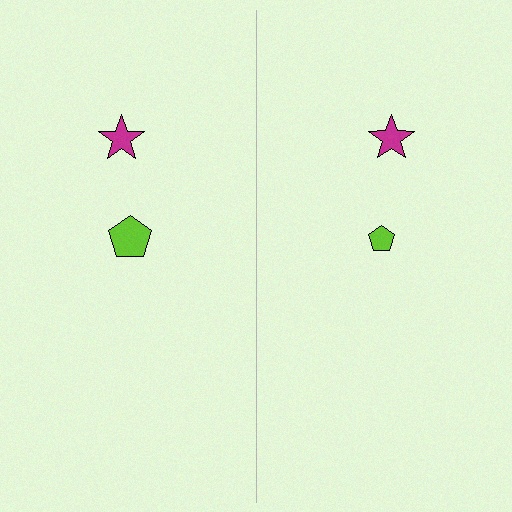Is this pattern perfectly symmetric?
No, the pattern is not perfectly symmetric. The lime pentagon on the right side has a different size than its mirror counterpart.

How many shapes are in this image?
There are 4 shapes in this image.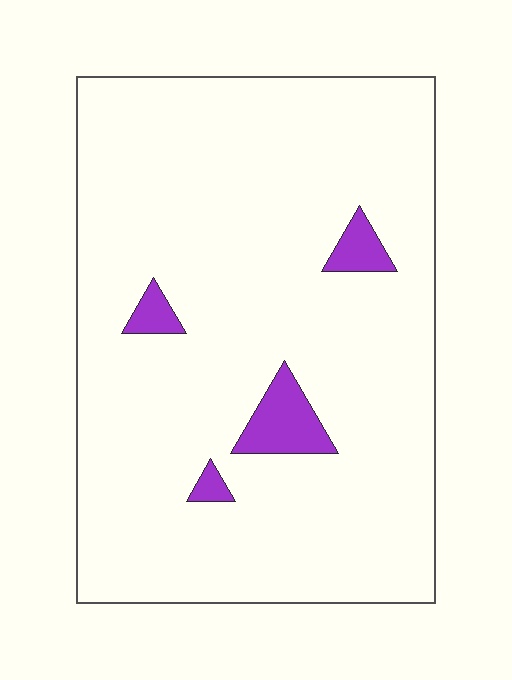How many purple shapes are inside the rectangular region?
4.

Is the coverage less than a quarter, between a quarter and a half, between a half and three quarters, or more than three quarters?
Less than a quarter.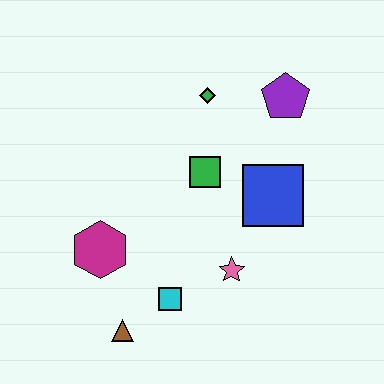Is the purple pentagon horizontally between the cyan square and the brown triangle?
No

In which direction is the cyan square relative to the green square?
The cyan square is below the green square.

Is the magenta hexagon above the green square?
No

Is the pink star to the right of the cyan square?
Yes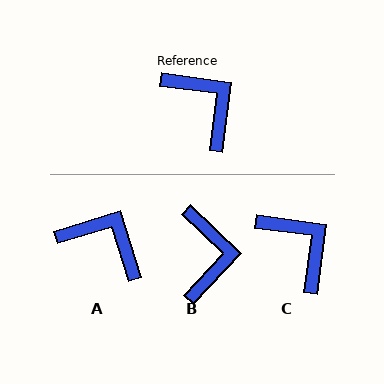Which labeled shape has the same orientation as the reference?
C.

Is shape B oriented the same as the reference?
No, it is off by about 36 degrees.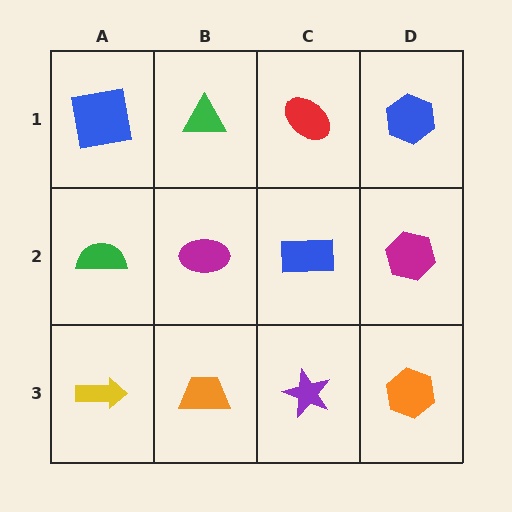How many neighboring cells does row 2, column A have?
3.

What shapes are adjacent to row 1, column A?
A green semicircle (row 2, column A), a green triangle (row 1, column B).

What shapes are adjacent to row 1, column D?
A magenta hexagon (row 2, column D), a red ellipse (row 1, column C).